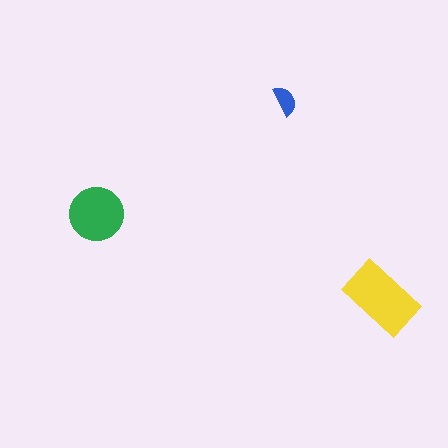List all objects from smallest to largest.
The blue semicircle, the green circle, the yellow rectangle.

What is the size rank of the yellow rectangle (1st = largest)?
1st.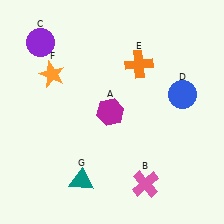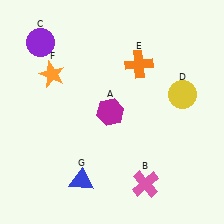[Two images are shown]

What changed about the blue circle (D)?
In Image 1, D is blue. In Image 2, it changed to yellow.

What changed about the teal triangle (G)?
In Image 1, G is teal. In Image 2, it changed to blue.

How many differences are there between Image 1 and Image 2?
There are 2 differences between the two images.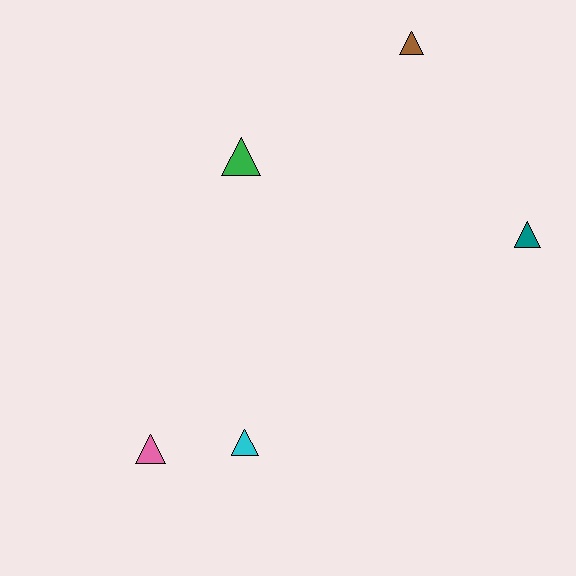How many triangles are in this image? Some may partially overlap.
There are 5 triangles.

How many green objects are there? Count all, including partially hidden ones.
There is 1 green object.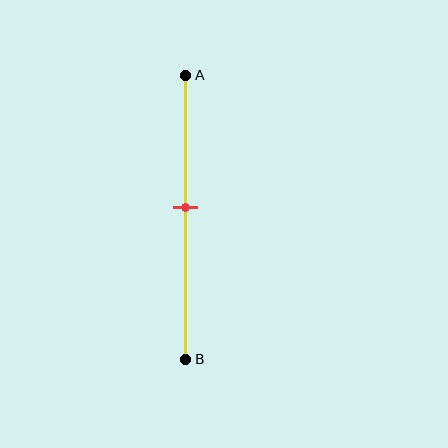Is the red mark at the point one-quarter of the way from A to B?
No, the mark is at about 45% from A, not at the 25% one-quarter point.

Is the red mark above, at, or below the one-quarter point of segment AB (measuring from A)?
The red mark is below the one-quarter point of segment AB.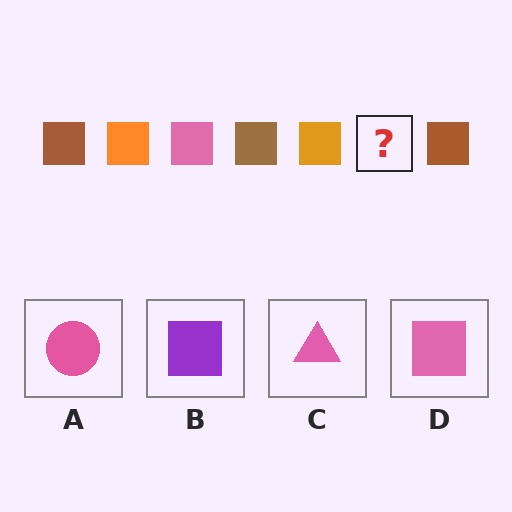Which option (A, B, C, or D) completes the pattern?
D.